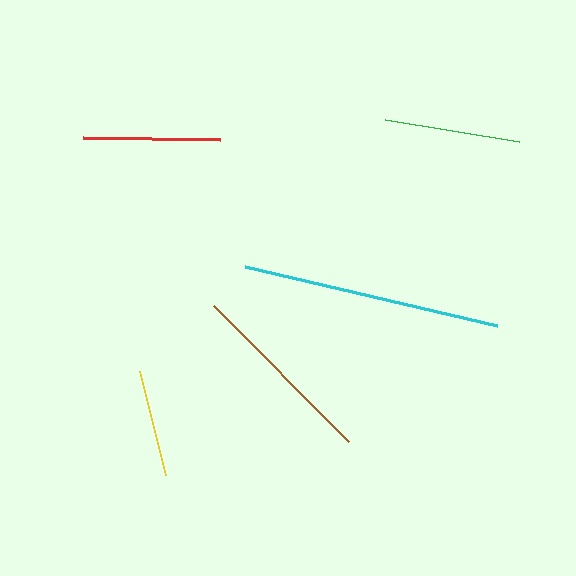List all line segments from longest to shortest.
From longest to shortest: cyan, brown, red, green, yellow.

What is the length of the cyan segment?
The cyan segment is approximately 258 pixels long.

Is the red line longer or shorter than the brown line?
The brown line is longer than the red line.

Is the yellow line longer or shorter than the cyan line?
The cyan line is longer than the yellow line.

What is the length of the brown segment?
The brown segment is approximately 191 pixels long.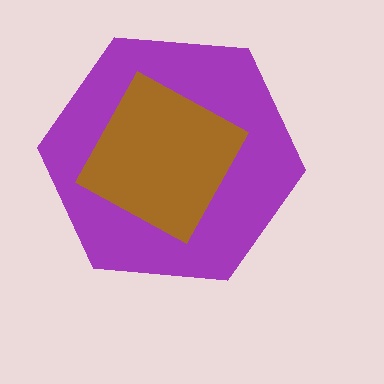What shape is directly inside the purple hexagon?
The brown diamond.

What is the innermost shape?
The brown diamond.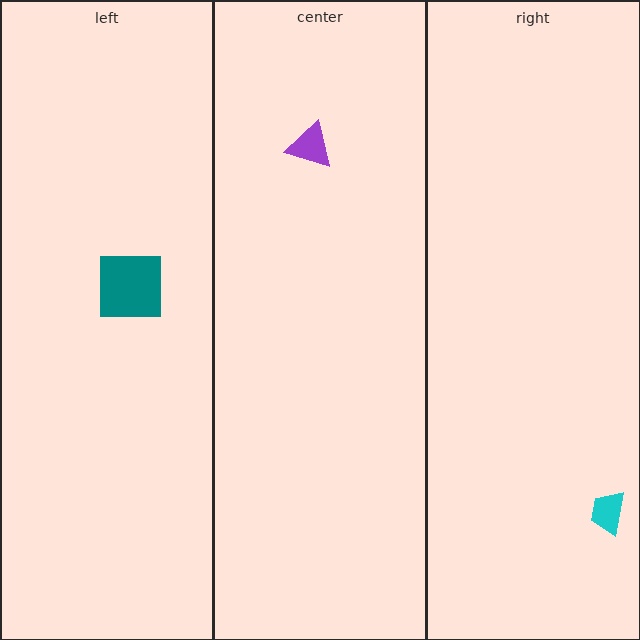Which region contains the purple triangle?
The center region.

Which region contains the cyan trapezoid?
The right region.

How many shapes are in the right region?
1.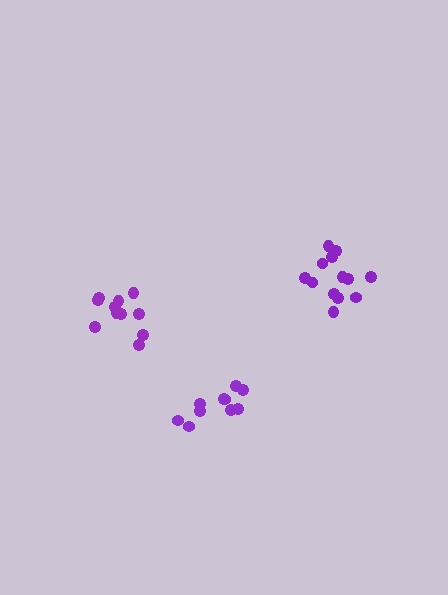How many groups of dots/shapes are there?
There are 3 groups.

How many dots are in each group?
Group 1: 13 dots, Group 2: 10 dots, Group 3: 11 dots (34 total).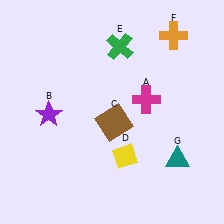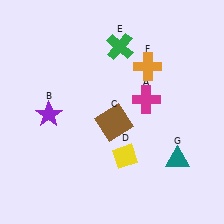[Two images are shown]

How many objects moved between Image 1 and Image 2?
1 object moved between the two images.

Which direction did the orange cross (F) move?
The orange cross (F) moved down.